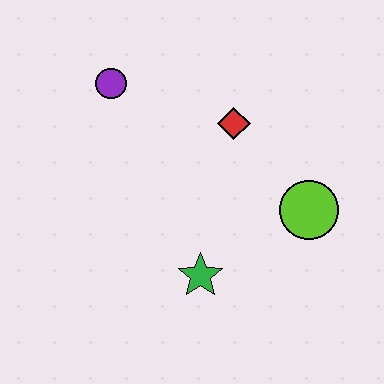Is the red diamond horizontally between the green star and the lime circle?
Yes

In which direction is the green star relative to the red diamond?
The green star is below the red diamond.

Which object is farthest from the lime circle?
The purple circle is farthest from the lime circle.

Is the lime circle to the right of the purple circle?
Yes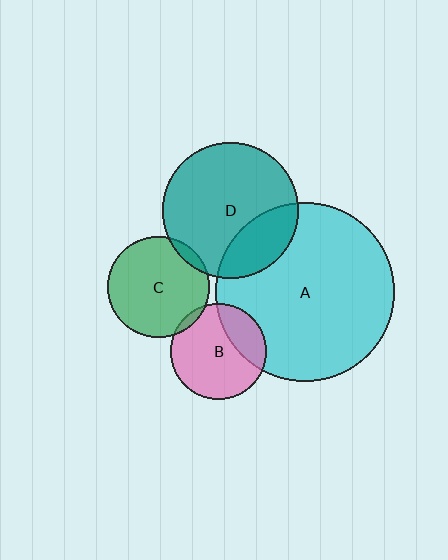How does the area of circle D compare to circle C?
Approximately 1.8 times.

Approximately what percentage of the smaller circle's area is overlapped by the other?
Approximately 5%.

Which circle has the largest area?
Circle A (cyan).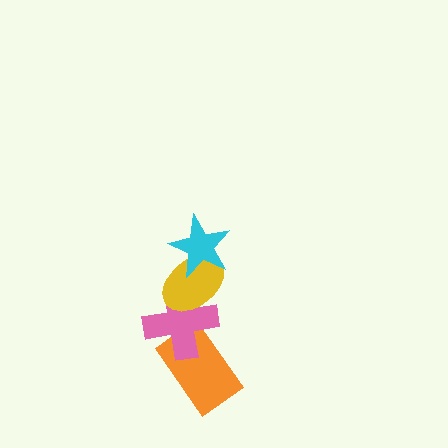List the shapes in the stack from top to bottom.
From top to bottom: the cyan star, the yellow ellipse, the pink cross, the orange rectangle.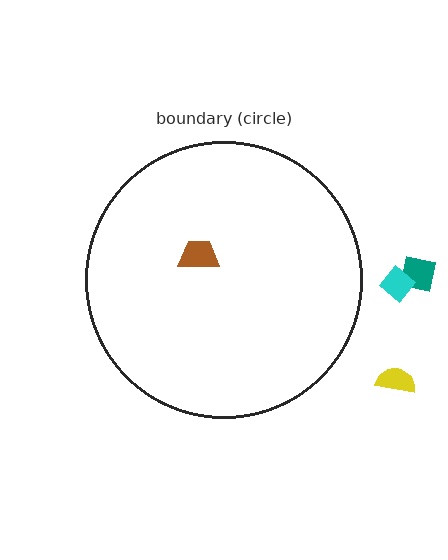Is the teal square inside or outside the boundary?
Outside.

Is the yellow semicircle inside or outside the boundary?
Outside.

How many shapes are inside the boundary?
1 inside, 3 outside.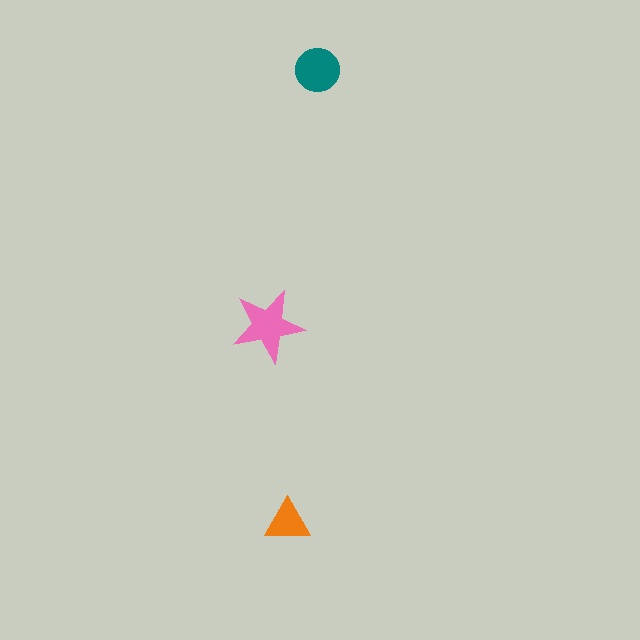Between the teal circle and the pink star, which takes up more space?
The pink star.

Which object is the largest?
The pink star.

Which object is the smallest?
The orange triangle.